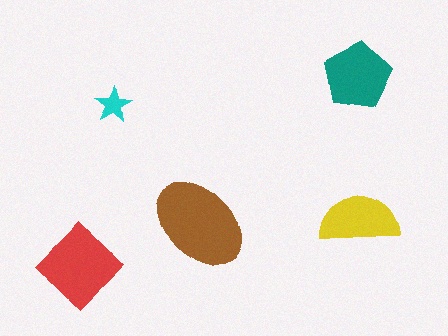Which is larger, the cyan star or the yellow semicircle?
The yellow semicircle.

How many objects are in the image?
There are 5 objects in the image.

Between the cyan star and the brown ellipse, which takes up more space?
The brown ellipse.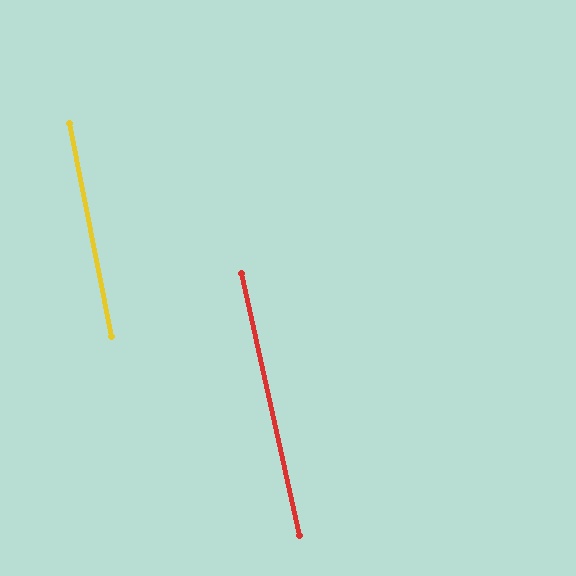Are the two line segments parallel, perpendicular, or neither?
Parallel — their directions differ by only 1.4°.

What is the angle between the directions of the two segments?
Approximately 1 degree.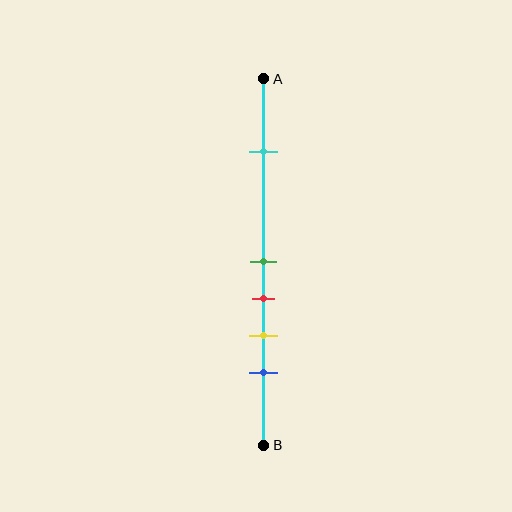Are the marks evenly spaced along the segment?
No, the marks are not evenly spaced.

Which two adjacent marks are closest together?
The green and red marks are the closest adjacent pair.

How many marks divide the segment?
There are 5 marks dividing the segment.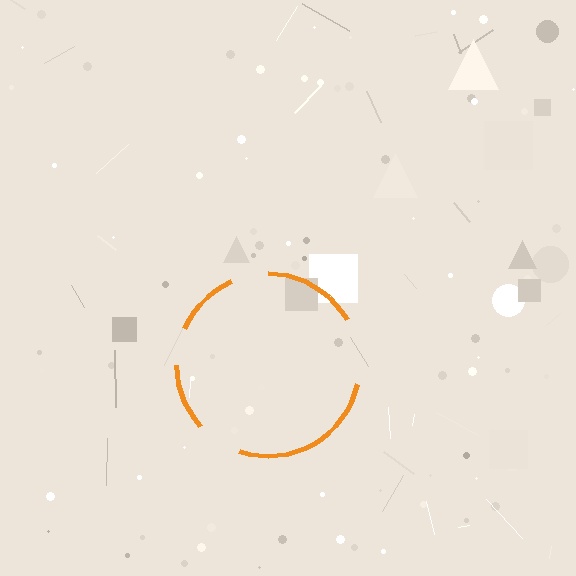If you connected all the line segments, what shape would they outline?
They would outline a circle.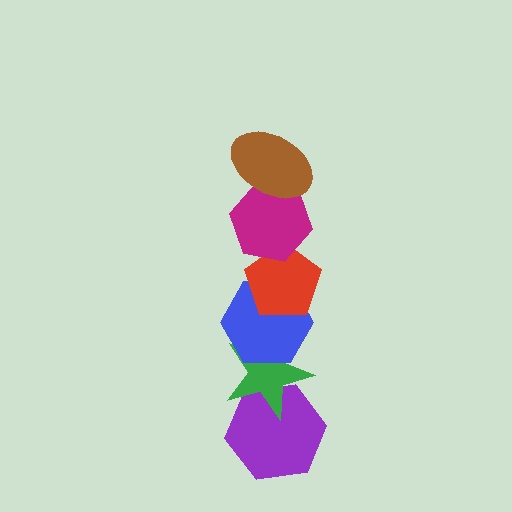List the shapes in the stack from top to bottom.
From top to bottom: the brown ellipse, the magenta hexagon, the red pentagon, the blue hexagon, the green star, the purple hexagon.